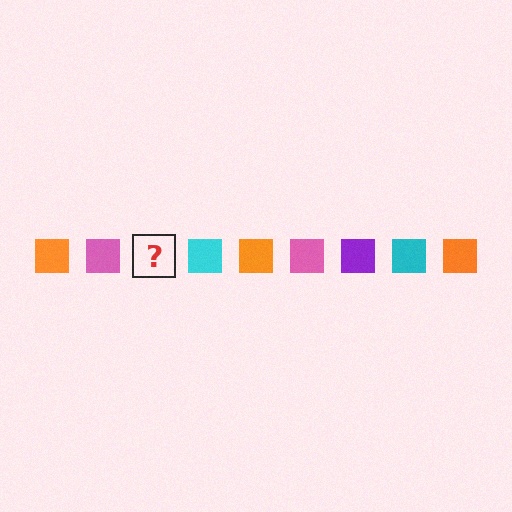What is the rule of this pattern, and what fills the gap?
The rule is that the pattern cycles through orange, pink, purple, cyan squares. The gap should be filled with a purple square.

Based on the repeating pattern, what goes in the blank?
The blank should be a purple square.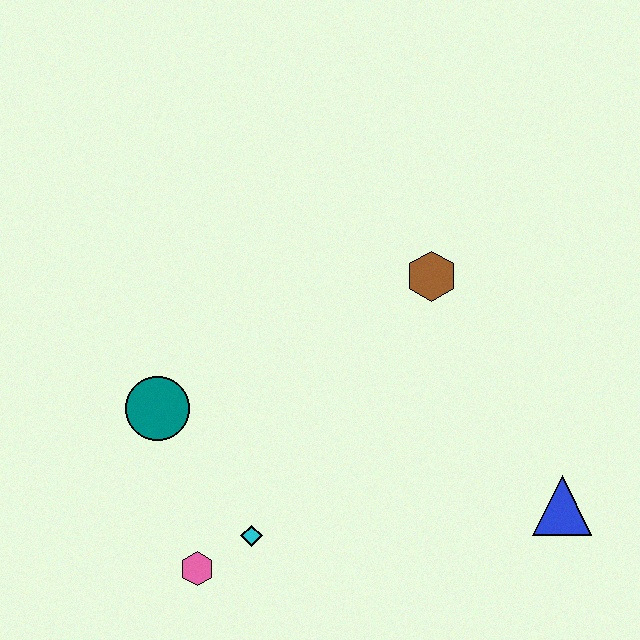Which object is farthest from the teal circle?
The blue triangle is farthest from the teal circle.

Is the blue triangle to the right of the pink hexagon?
Yes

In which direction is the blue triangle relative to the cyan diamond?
The blue triangle is to the right of the cyan diamond.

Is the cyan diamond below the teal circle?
Yes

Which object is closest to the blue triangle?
The brown hexagon is closest to the blue triangle.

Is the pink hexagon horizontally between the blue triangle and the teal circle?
Yes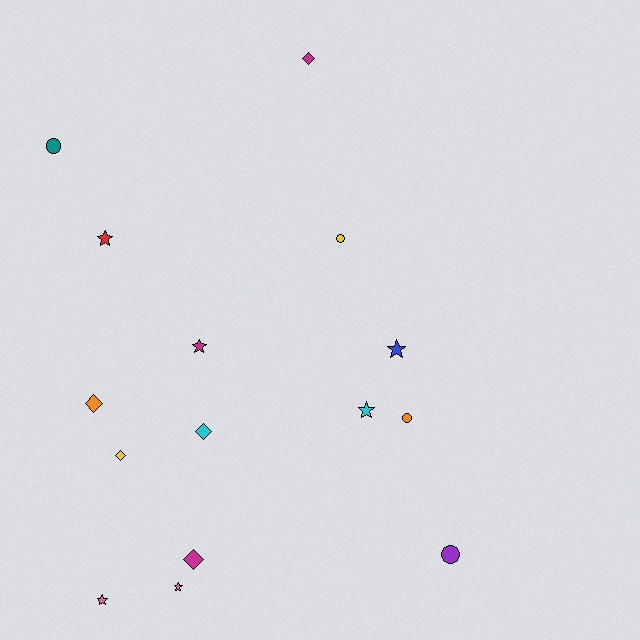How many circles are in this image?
There are 4 circles.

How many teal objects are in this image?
There is 1 teal object.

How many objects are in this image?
There are 15 objects.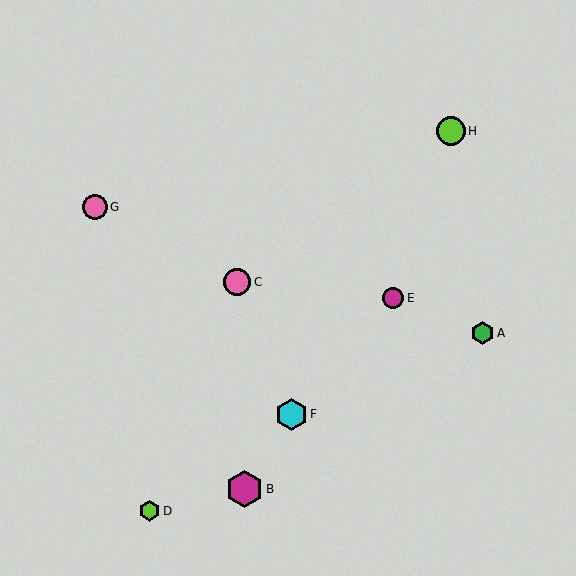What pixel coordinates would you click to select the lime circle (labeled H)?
Click at (451, 131) to select the lime circle H.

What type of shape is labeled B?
Shape B is a magenta hexagon.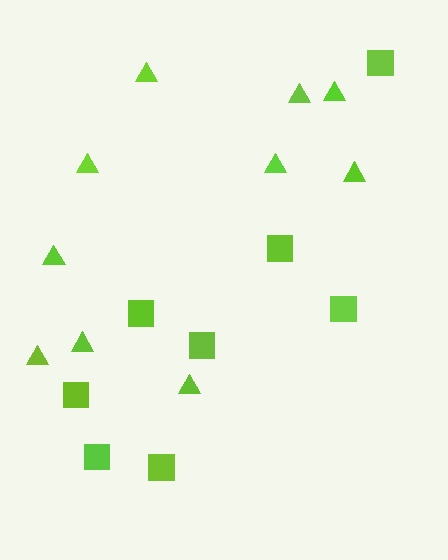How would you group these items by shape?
There are 2 groups: one group of squares (8) and one group of triangles (10).